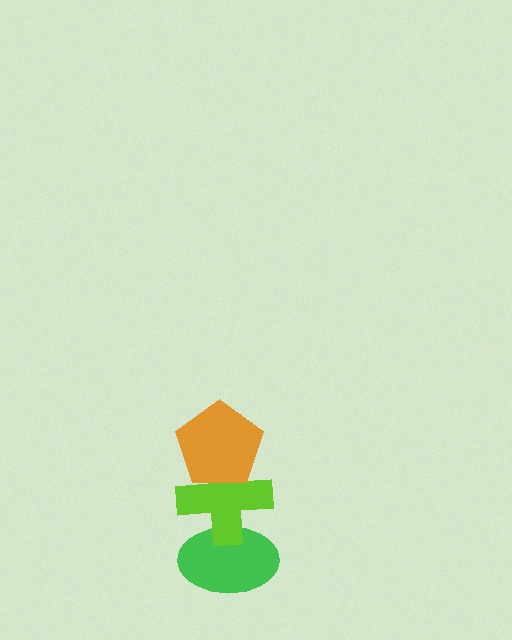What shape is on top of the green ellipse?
The lime cross is on top of the green ellipse.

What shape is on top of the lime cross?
The orange pentagon is on top of the lime cross.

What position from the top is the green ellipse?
The green ellipse is 3rd from the top.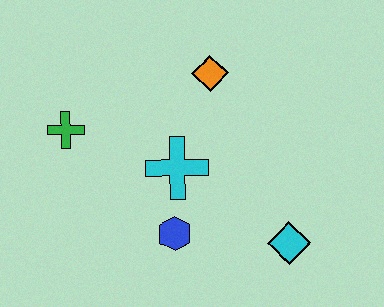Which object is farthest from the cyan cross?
The cyan diamond is farthest from the cyan cross.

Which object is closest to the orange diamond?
The cyan cross is closest to the orange diamond.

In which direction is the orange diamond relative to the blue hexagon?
The orange diamond is above the blue hexagon.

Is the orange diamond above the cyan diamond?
Yes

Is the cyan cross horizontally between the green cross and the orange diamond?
Yes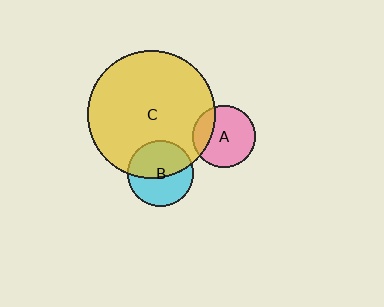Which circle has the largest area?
Circle C (yellow).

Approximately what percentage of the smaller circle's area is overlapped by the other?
Approximately 25%.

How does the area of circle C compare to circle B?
Approximately 3.7 times.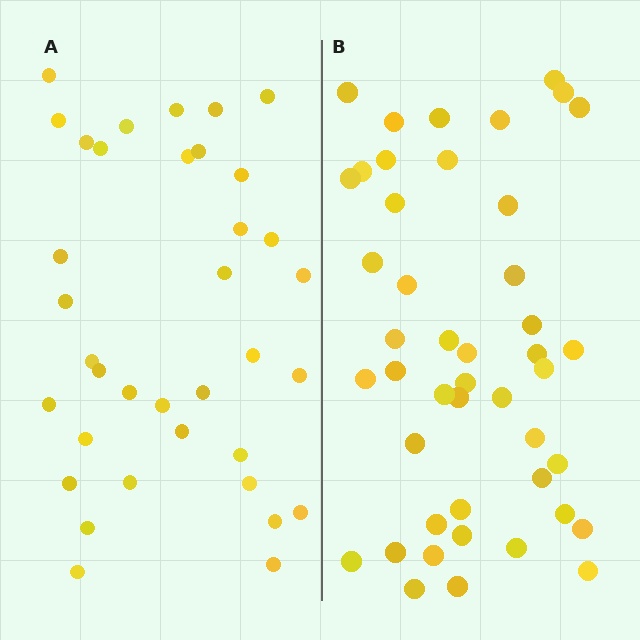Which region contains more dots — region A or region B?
Region B (the right region) has more dots.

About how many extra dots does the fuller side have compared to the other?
Region B has roughly 8 or so more dots than region A.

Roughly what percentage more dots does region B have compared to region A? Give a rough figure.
About 25% more.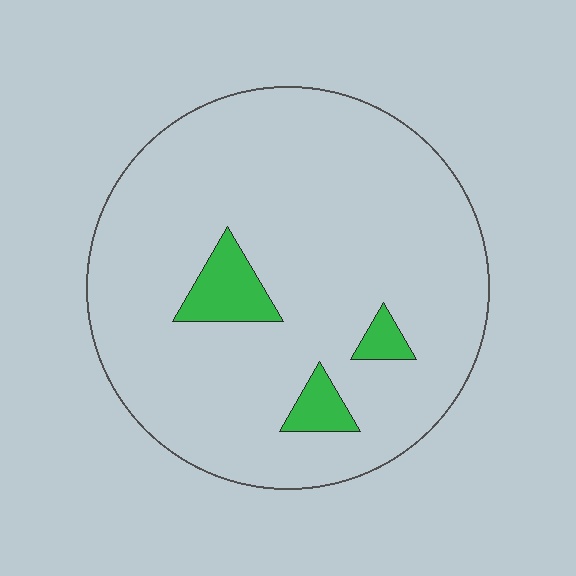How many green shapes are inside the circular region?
3.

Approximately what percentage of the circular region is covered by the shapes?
Approximately 10%.